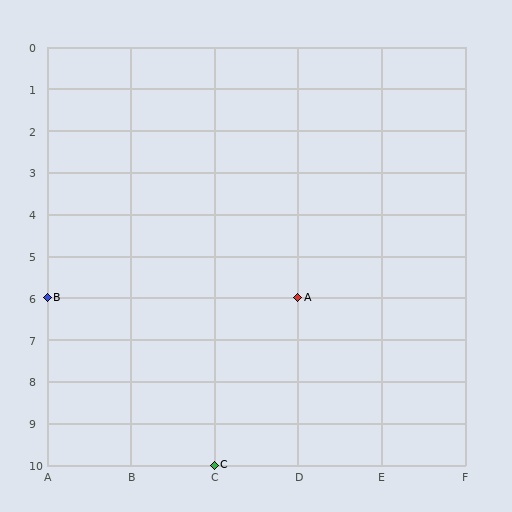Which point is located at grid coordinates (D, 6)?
Point A is at (D, 6).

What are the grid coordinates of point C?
Point C is at grid coordinates (C, 10).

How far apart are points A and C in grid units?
Points A and C are 1 column and 4 rows apart (about 4.1 grid units diagonally).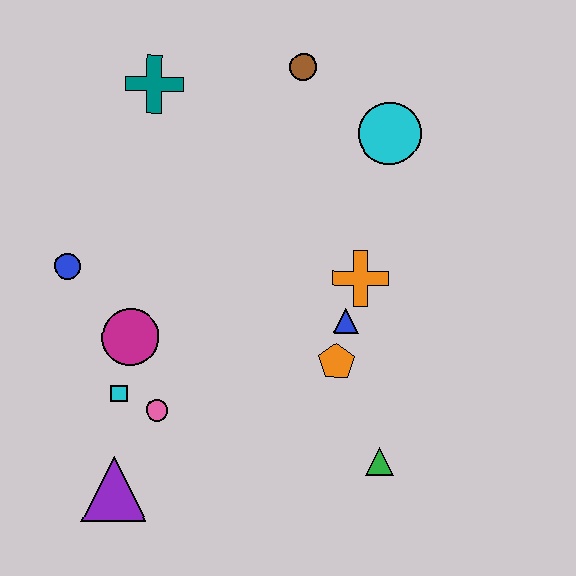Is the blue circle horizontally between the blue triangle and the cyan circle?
No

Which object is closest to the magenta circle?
The cyan square is closest to the magenta circle.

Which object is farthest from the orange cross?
The purple triangle is farthest from the orange cross.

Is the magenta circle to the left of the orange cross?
Yes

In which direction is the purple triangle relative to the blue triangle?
The purple triangle is to the left of the blue triangle.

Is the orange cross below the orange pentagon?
No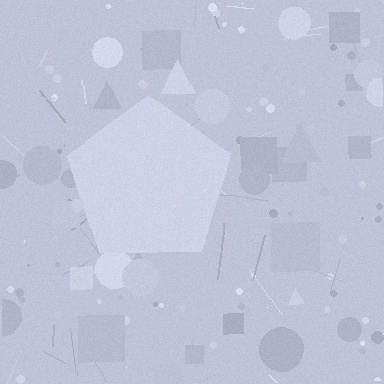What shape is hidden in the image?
A pentagon is hidden in the image.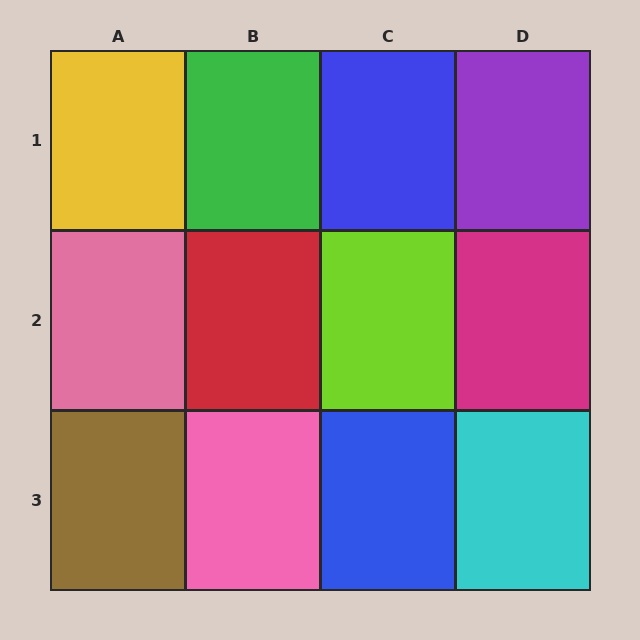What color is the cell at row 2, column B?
Red.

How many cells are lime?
1 cell is lime.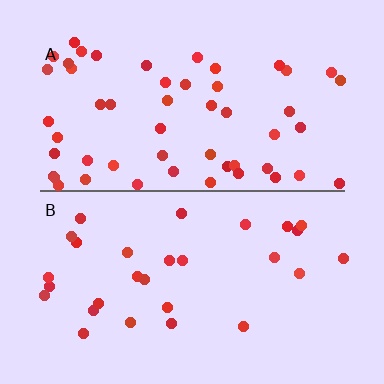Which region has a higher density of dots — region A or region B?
A (the top).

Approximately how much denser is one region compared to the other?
Approximately 1.8× — region A over region B.